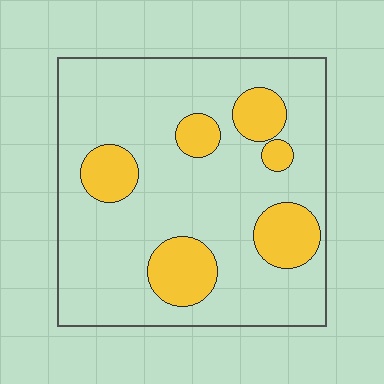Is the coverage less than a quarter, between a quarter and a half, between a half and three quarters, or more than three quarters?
Less than a quarter.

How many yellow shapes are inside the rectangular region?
6.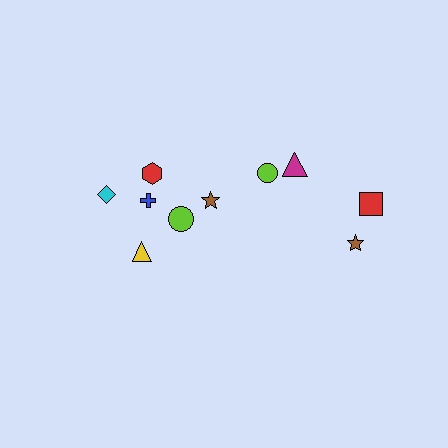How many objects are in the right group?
There are 4 objects.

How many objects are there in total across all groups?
There are 10 objects.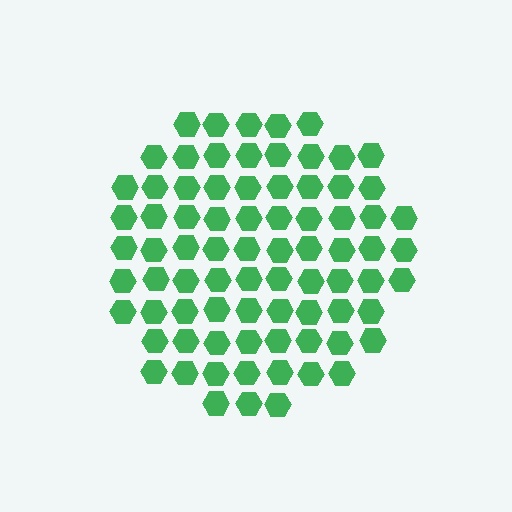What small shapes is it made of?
It is made of small hexagons.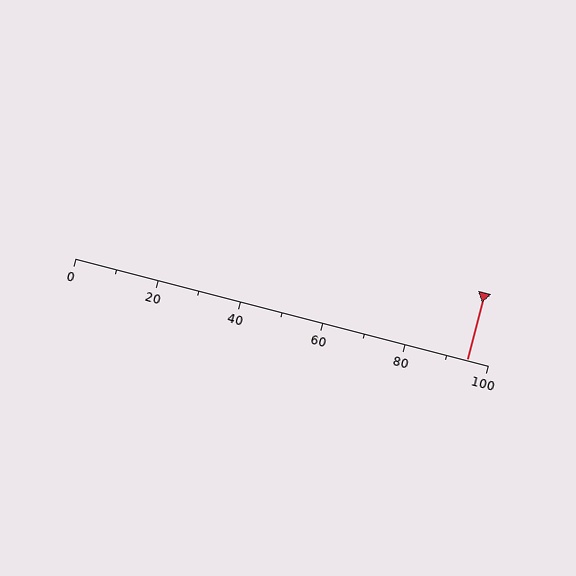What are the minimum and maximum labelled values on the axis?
The axis runs from 0 to 100.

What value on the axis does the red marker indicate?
The marker indicates approximately 95.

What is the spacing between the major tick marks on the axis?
The major ticks are spaced 20 apart.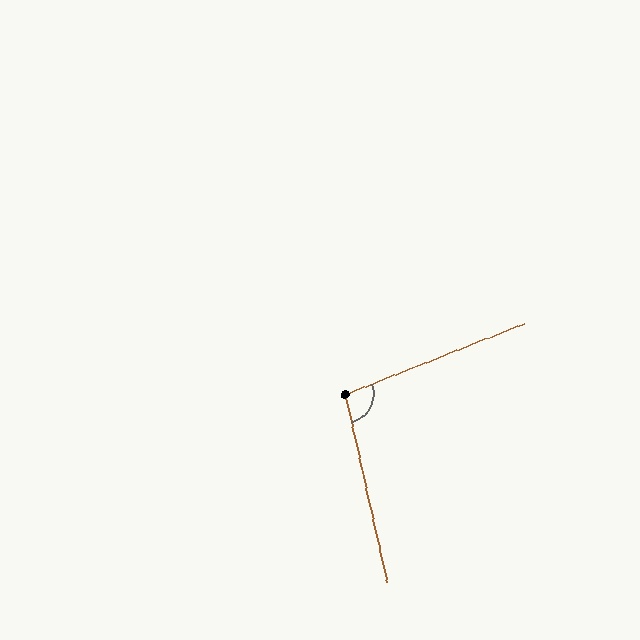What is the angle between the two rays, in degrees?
Approximately 99 degrees.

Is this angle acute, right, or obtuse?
It is obtuse.